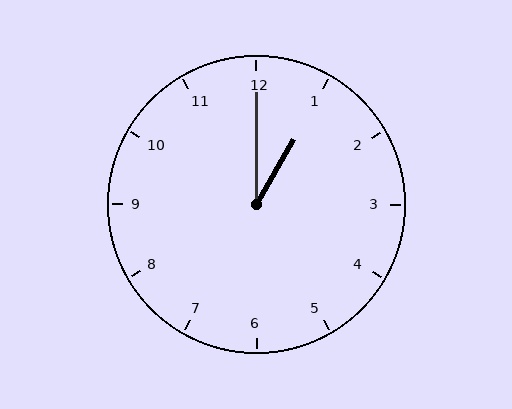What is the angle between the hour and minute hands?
Approximately 30 degrees.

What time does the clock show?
1:00.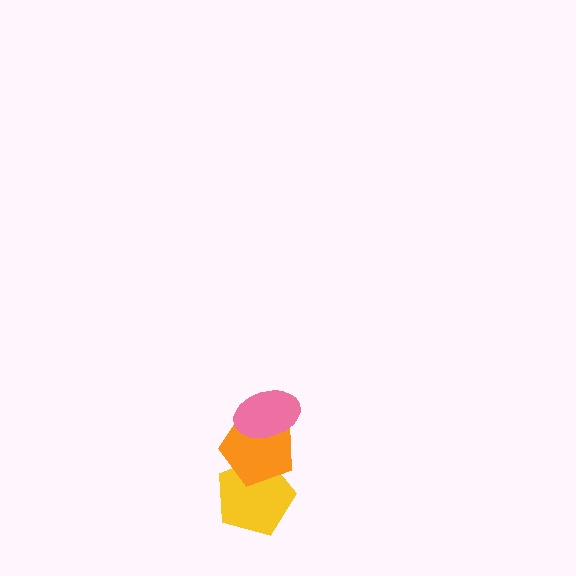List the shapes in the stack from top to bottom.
From top to bottom: the pink ellipse, the orange pentagon, the yellow pentagon.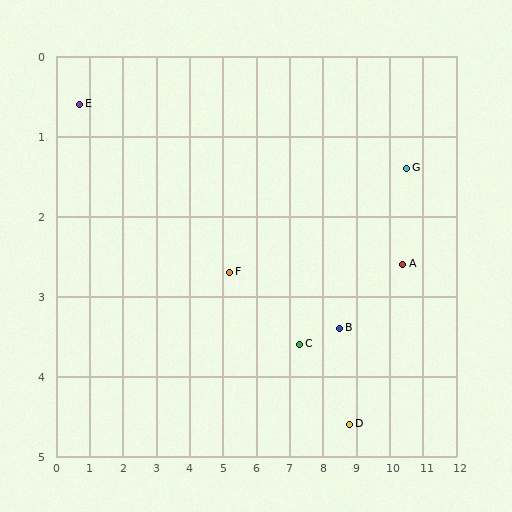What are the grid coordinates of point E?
Point E is at approximately (0.7, 0.6).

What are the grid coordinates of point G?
Point G is at approximately (10.5, 1.4).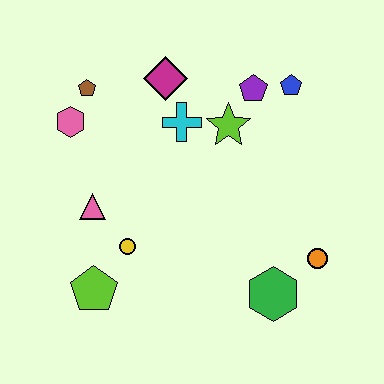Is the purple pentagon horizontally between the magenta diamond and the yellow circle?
No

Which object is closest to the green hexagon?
The orange circle is closest to the green hexagon.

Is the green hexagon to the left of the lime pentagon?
No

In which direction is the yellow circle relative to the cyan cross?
The yellow circle is below the cyan cross.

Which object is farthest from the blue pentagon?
The lime pentagon is farthest from the blue pentagon.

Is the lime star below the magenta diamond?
Yes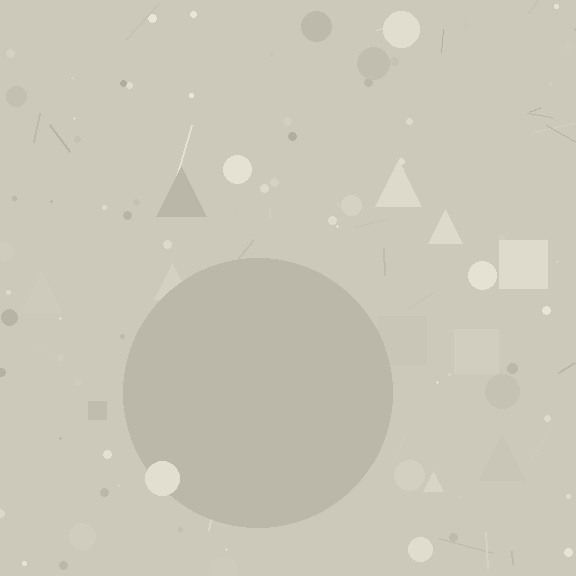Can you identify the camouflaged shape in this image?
The camouflaged shape is a circle.